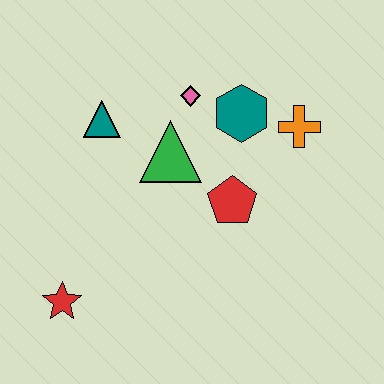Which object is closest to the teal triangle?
The green triangle is closest to the teal triangle.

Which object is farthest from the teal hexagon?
The red star is farthest from the teal hexagon.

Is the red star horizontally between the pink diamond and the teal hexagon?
No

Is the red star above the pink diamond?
No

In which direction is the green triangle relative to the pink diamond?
The green triangle is below the pink diamond.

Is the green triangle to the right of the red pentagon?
No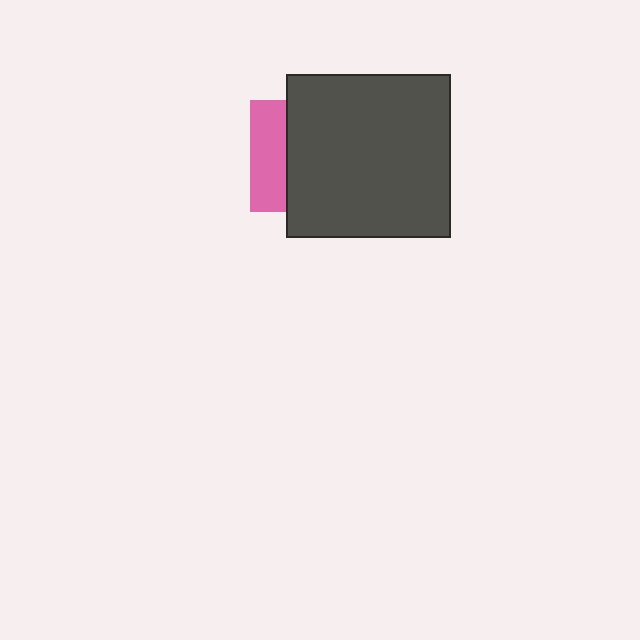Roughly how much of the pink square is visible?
A small part of it is visible (roughly 32%).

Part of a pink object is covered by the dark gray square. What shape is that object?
It is a square.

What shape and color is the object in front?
The object in front is a dark gray square.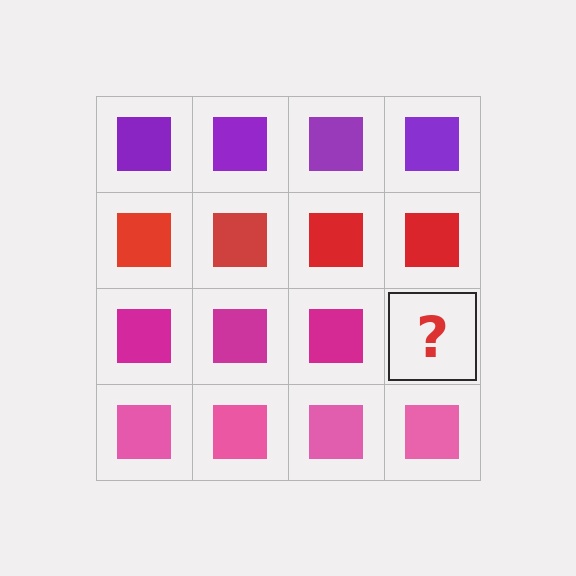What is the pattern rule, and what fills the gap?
The rule is that each row has a consistent color. The gap should be filled with a magenta square.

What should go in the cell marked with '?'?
The missing cell should contain a magenta square.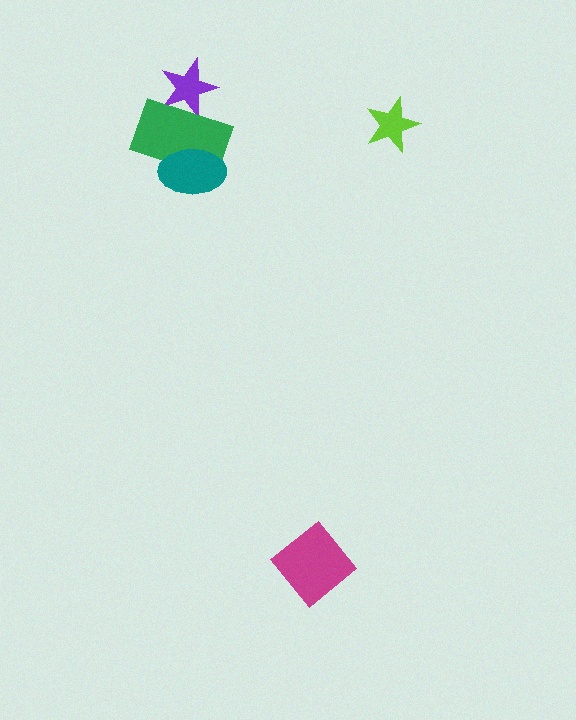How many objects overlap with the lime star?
0 objects overlap with the lime star.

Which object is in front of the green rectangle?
The teal ellipse is in front of the green rectangle.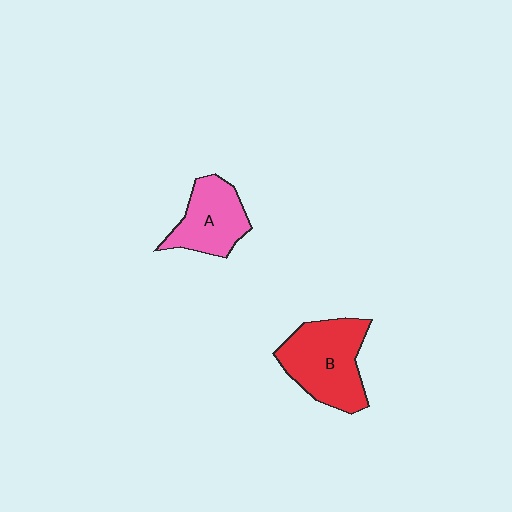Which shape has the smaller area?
Shape A (pink).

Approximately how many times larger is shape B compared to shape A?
Approximately 1.4 times.